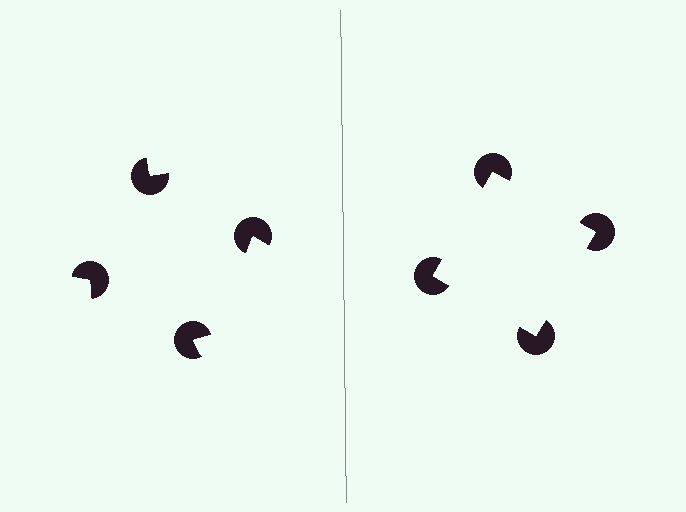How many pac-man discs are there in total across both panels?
8 — 4 on each side.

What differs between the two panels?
The pac-man discs are positioned identically on both sides; only the wedge orientations differ. On the right they align to a square; on the left they are misaligned.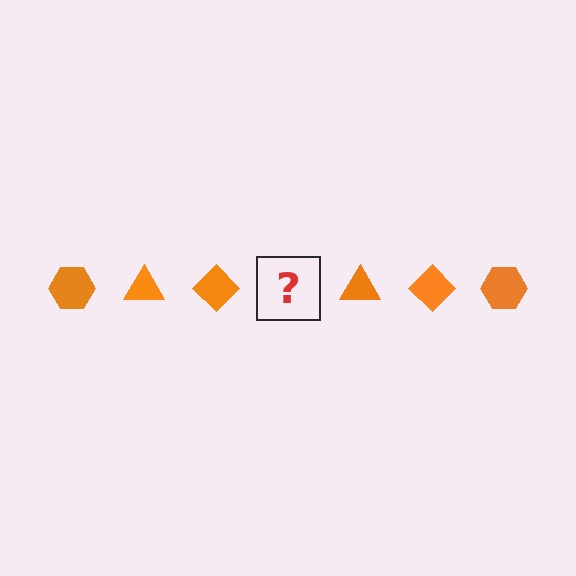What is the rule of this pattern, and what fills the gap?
The rule is that the pattern cycles through hexagon, triangle, diamond shapes in orange. The gap should be filled with an orange hexagon.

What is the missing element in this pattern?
The missing element is an orange hexagon.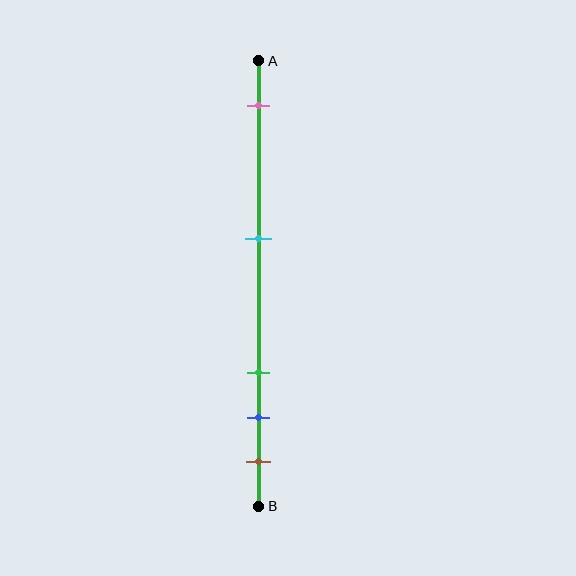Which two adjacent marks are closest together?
The blue and brown marks are the closest adjacent pair.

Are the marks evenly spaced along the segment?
No, the marks are not evenly spaced.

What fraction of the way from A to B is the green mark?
The green mark is approximately 70% (0.7) of the way from A to B.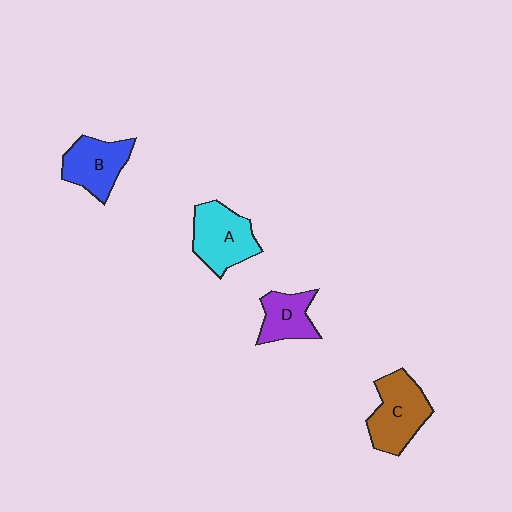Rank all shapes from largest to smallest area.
From largest to smallest: C (brown), A (cyan), B (blue), D (purple).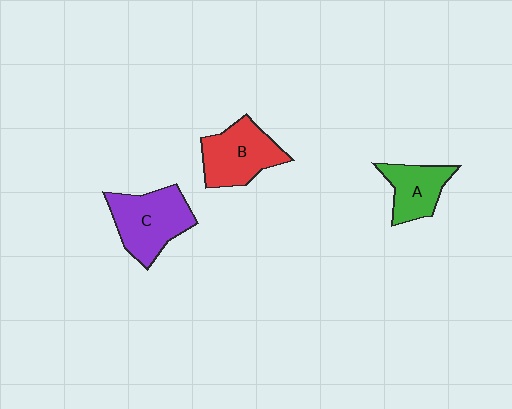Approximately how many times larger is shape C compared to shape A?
Approximately 1.5 times.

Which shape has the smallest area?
Shape A (green).